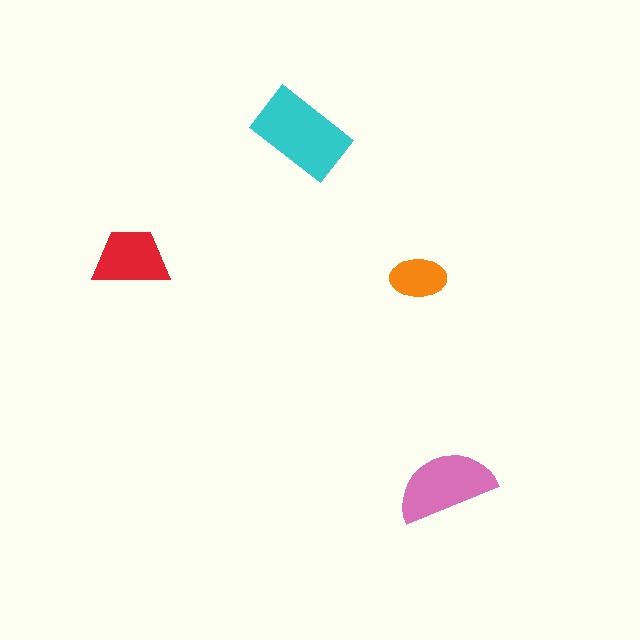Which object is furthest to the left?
The red trapezoid is leftmost.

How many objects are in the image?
There are 4 objects in the image.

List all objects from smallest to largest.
The orange ellipse, the red trapezoid, the pink semicircle, the cyan rectangle.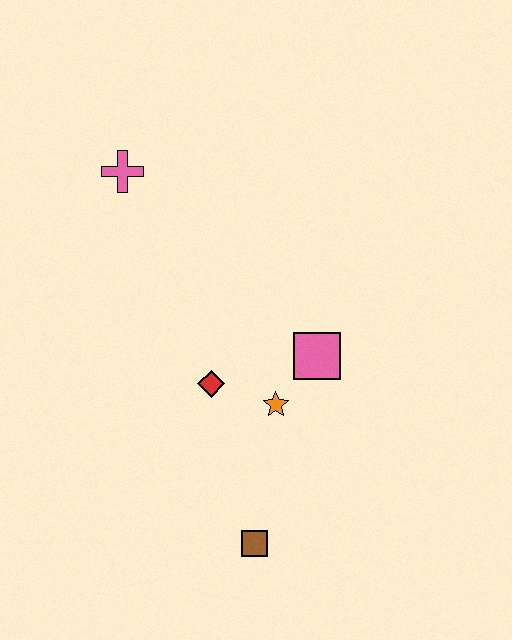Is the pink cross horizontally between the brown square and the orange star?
No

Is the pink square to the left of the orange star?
No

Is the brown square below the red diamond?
Yes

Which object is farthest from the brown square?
The pink cross is farthest from the brown square.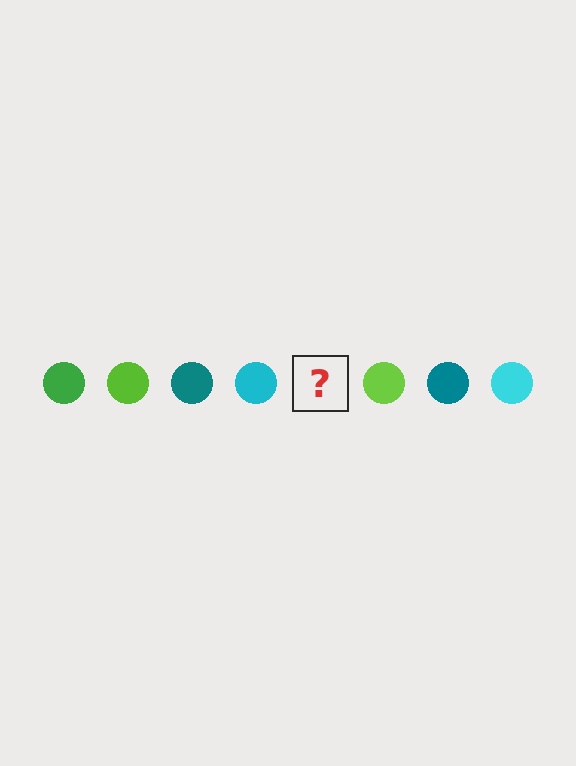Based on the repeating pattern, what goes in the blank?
The blank should be a green circle.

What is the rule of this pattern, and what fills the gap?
The rule is that the pattern cycles through green, lime, teal, cyan circles. The gap should be filled with a green circle.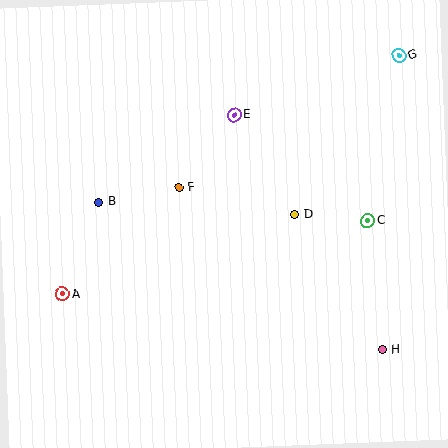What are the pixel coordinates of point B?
Point B is at (99, 202).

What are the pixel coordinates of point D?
Point D is at (294, 214).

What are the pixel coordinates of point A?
Point A is at (62, 294).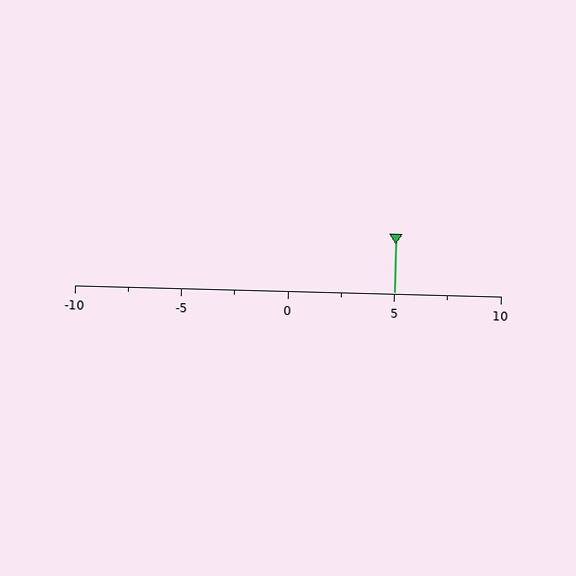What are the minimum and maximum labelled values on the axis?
The axis runs from -10 to 10.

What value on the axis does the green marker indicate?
The marker indicates approximately 5.